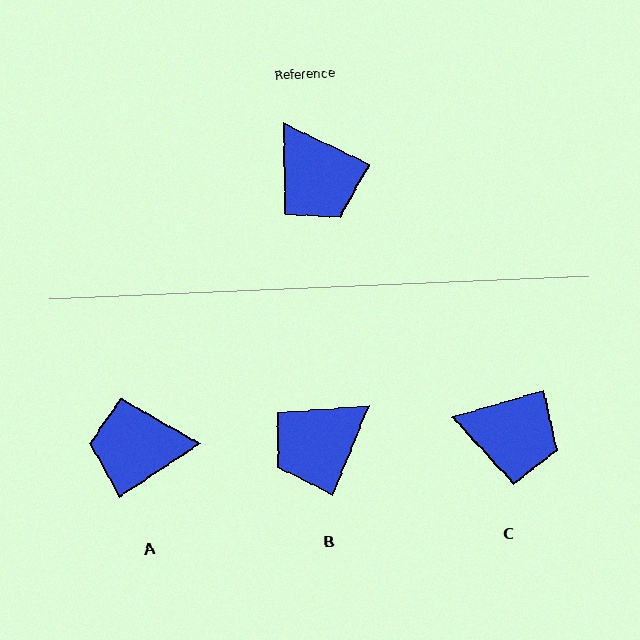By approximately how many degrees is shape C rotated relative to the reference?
Approximately 42 degrees counter-clockwise.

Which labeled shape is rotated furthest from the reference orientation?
A, about 121 degrees away.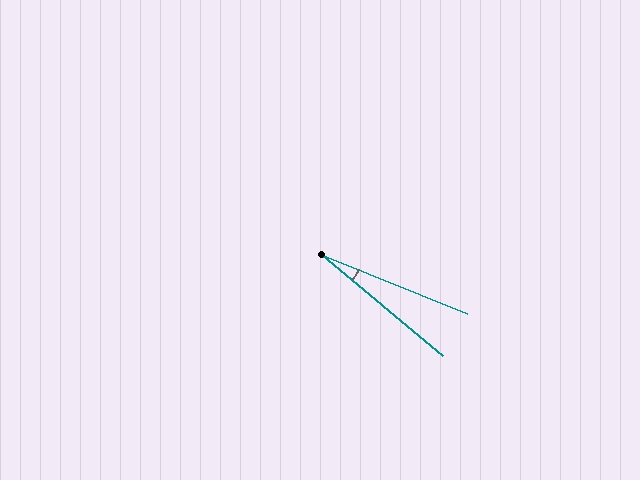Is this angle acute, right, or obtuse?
It is acute.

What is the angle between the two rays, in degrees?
Approximately 18 degrees.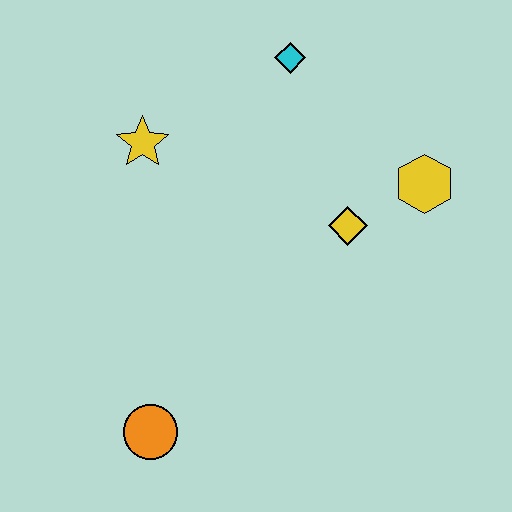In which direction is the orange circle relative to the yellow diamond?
The orange circle is below the yellow diamond.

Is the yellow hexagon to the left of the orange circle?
No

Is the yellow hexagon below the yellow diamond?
No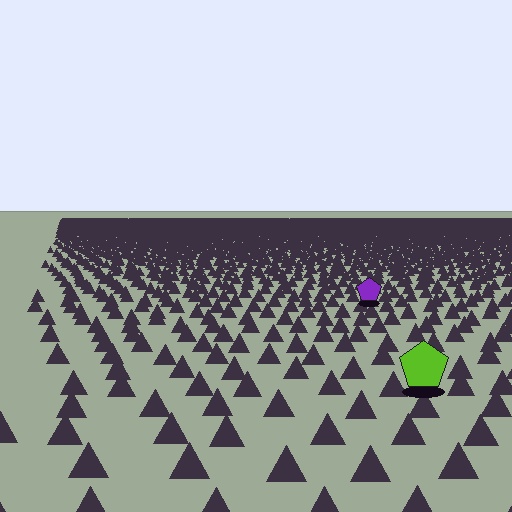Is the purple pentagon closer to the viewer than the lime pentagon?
No. The lime pentagon is closer — you can tell from the texture gradient: the ground texture is coarser near it.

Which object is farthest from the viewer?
The purple pentagon is farthest from the viewer. It appears smaller and the ground texture around it is denser.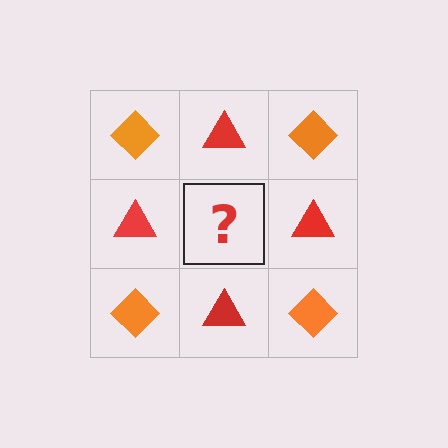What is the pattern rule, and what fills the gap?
The rule is that it alternates orange diamond and red triangle in a checkerboard pattern. The gap should be filled with an orange diamond.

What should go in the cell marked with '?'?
The missing cell should contain an orange diamond.